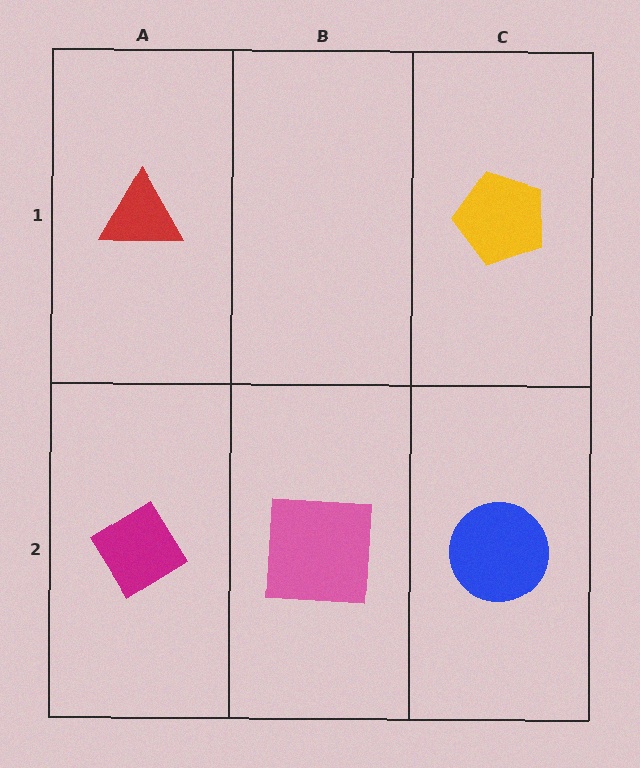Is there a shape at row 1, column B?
No, that cell is empty.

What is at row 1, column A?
A red triangle.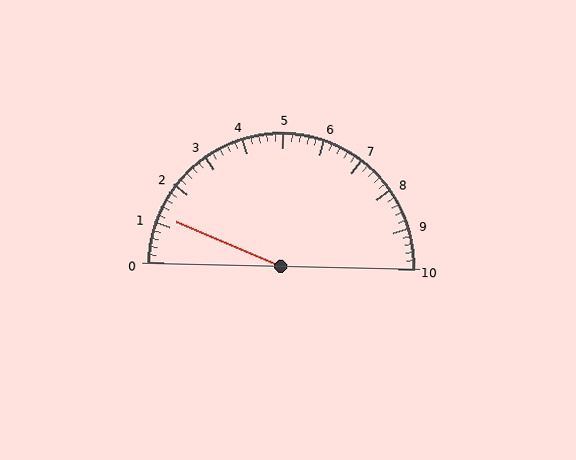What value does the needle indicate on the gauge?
The needle indicates approximately 1.2.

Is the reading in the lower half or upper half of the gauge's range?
The reading is in the lower half of the range (0 to 10).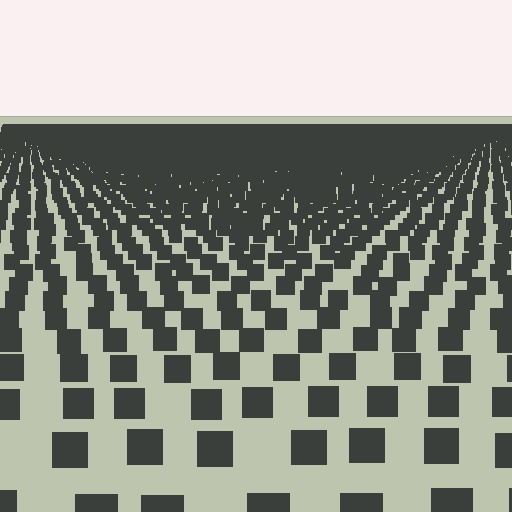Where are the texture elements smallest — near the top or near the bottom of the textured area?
Near the top.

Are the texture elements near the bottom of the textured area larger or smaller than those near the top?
Larger. Near the bottom, elements are closer to the viewer and appear at a bigger on-screen size.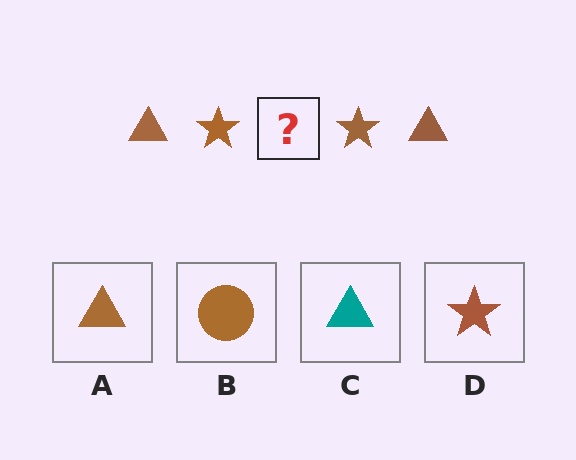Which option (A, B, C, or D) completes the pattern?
A.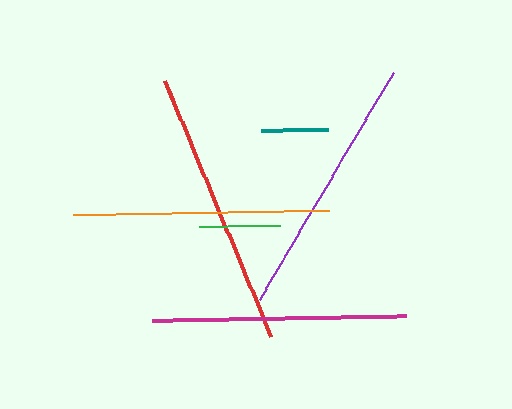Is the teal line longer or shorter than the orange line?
The orange line is longer than the teal line.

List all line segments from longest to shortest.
From longest to shortest: red, purple, orange, magenta, green, teal.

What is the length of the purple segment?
The purple segment is approximately 264 pixels long.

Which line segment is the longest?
The red line is the longest at approximately 278 pixels.